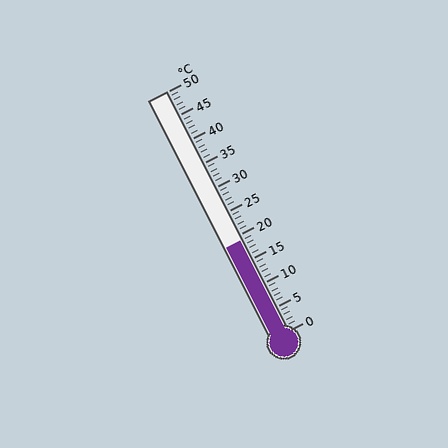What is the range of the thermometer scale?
The thermometer scale ranges from 0°C to 50°C.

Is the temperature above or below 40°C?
The temperature is below 40°C.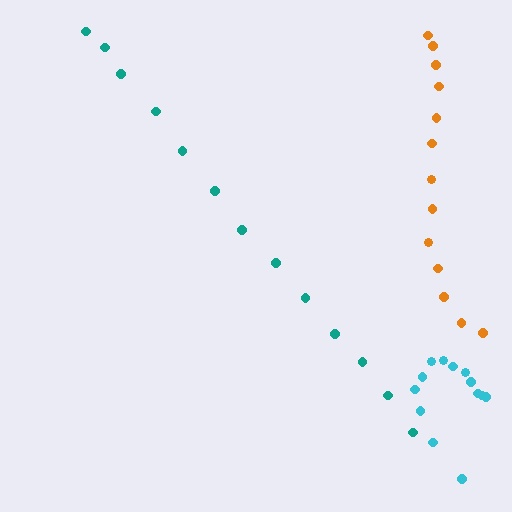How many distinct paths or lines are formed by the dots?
There are 3 distinct paths.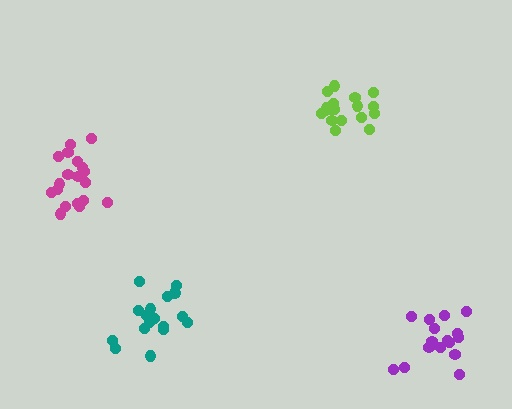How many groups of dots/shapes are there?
There are 4 groups.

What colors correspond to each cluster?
The clusters are colored: magenta, purple, lime, teal.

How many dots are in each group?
Group 1: 19 dots, Group 2: 16 dots, Group 3: 18 dots, Group 4: 17 dots (70 total).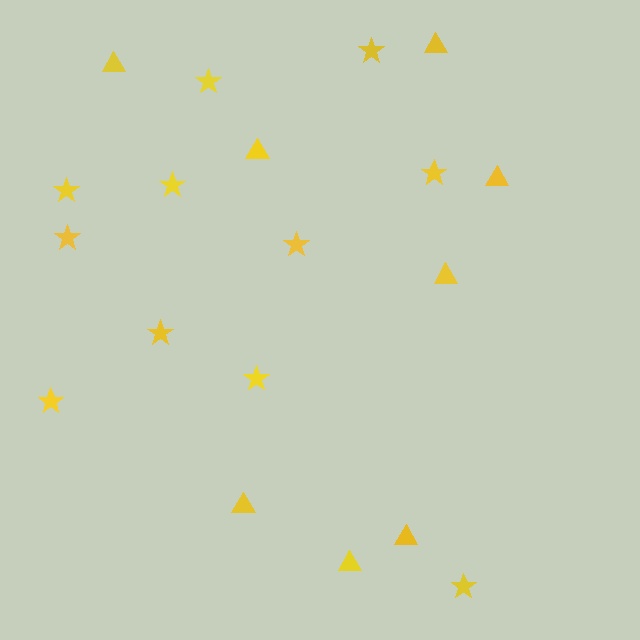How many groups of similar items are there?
There are 2 groups: one group of stars (11) and one group of triangles (8).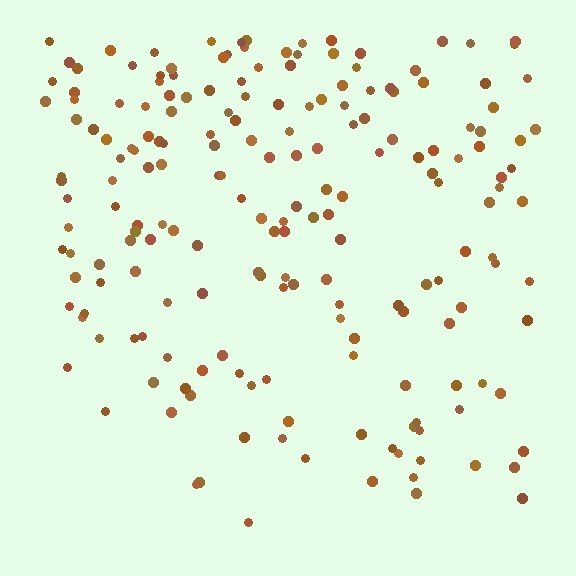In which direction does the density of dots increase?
From bottom to top, with the top side densest.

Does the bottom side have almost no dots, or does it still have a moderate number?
Still a moderate number, just noticeably fewer than the top.